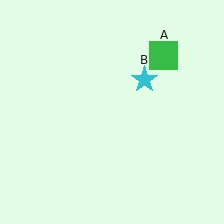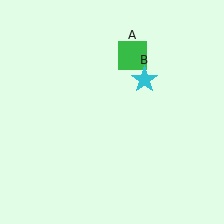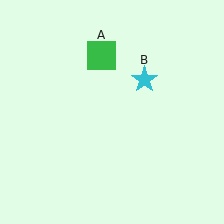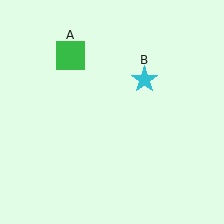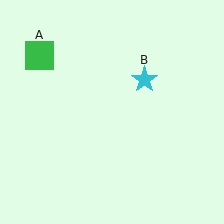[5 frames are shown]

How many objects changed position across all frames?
1 object changed position: green square (object A).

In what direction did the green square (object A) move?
The green square (object A) moved left.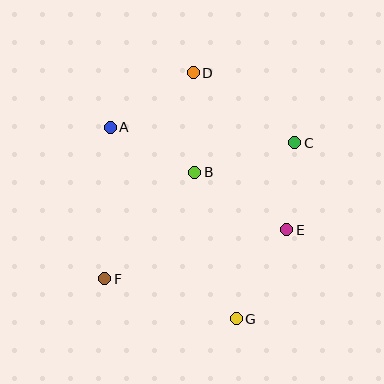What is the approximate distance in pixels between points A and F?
The distance between A and F is approximately 151 pixels.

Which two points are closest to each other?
Points C and E are closest to each other.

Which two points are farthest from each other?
Points D and G are farthest from each other.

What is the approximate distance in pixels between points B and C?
The distance between B and C is approximately 104 pixels.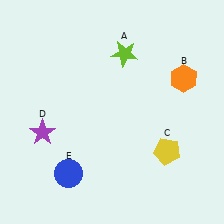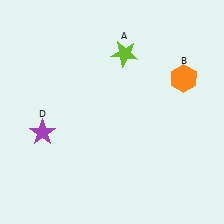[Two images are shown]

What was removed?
The yellow pentagon (C), the blue circle (E) were removed in Image 2.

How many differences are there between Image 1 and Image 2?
There are 2 differences between the two images.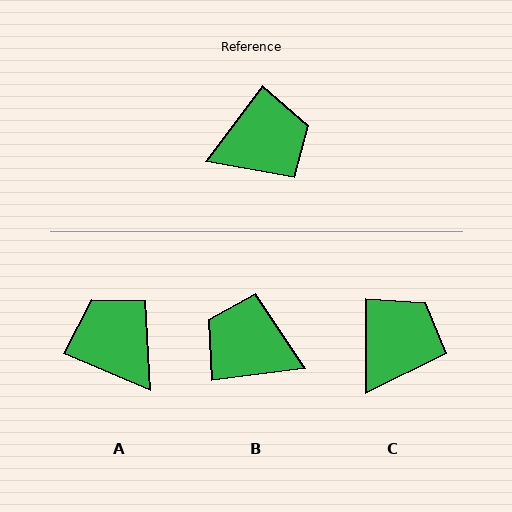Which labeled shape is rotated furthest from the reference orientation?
B, about 134 degrees away.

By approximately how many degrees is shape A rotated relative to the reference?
Approximately 104 degrees counter-clockwise.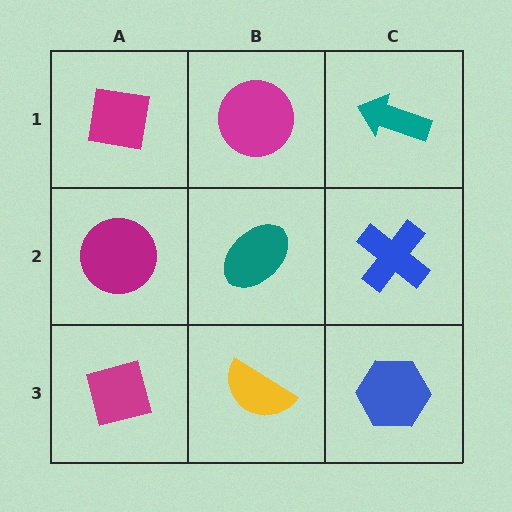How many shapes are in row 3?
3 shapes.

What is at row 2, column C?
A blue cross.